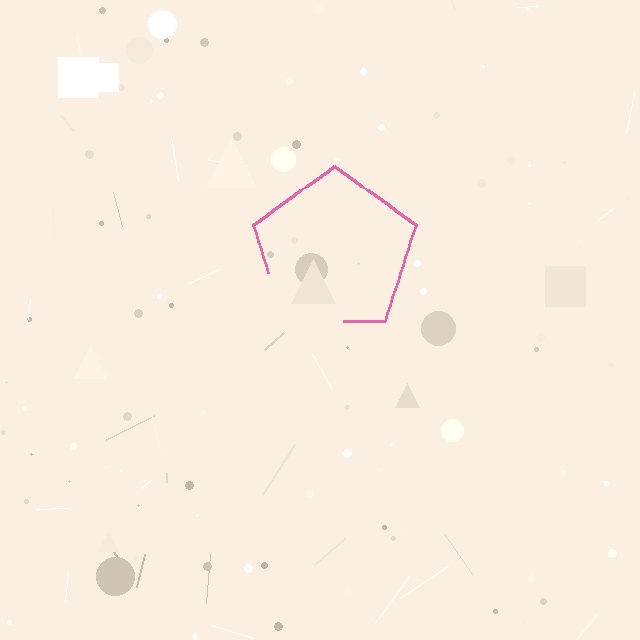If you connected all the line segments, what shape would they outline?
They would outline a pentagon.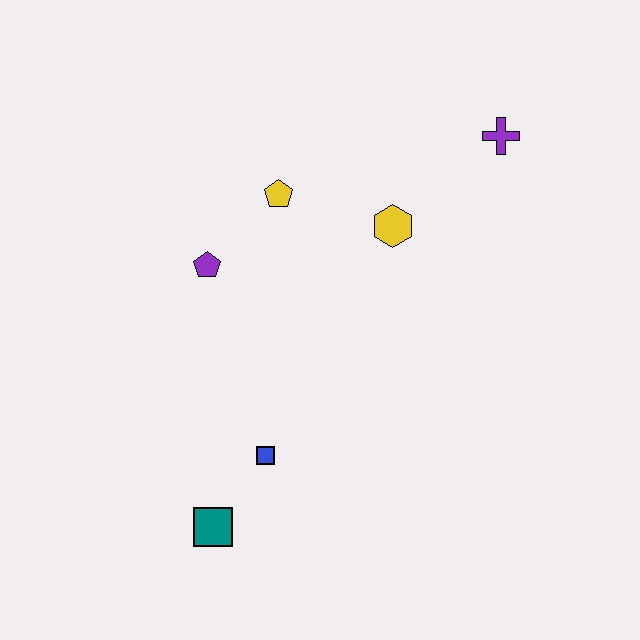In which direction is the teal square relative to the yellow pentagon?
The teal square is below the yellow pentagon.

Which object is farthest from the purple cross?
The teal square is farthest from the purple cross.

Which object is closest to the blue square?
The teal square is closest to the blue square.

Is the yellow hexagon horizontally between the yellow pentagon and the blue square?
No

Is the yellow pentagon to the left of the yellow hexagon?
Yes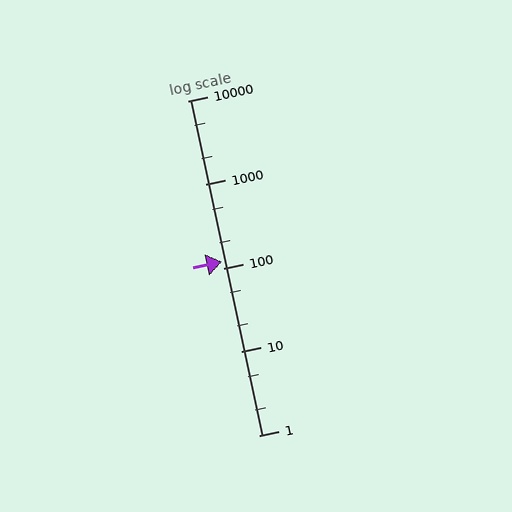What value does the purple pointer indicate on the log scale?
The pointer indicates approximately 120.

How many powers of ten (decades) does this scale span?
The scale spans 4 decades, from 1 to 10000.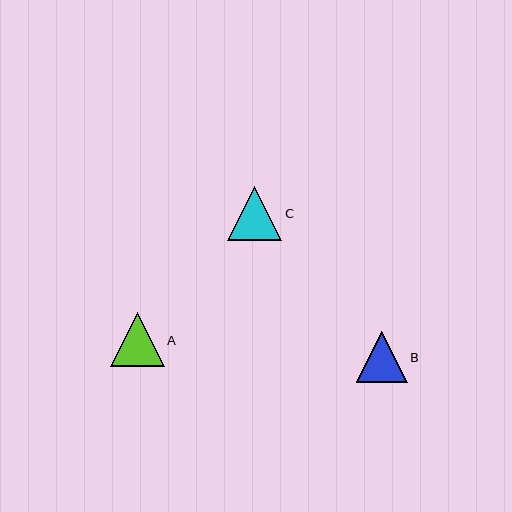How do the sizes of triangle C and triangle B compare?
Triangle C and triangle B are approximately the same size.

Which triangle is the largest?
Triangle C is the largest with a size of approximately 54 pixels.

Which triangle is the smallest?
Triangle B is the smallest with a size of approximately 51 pixels.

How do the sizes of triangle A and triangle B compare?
Triangle A and triangle B are approximately the same size.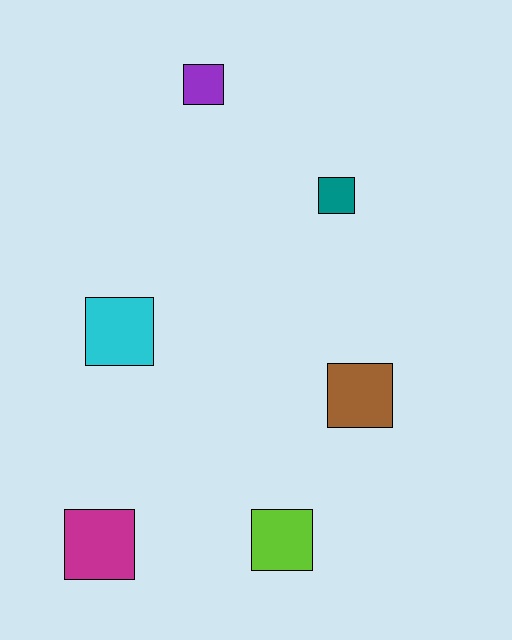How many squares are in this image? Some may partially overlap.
There are 6 squares.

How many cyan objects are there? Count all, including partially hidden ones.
There is 1 cyan object.